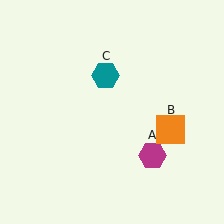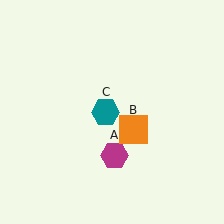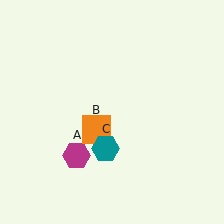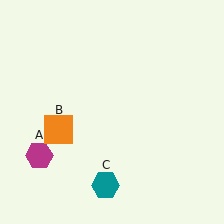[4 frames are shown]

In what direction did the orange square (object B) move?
The orange square (object B) moved left.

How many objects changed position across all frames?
3 objects changed position: magenta hexagon (object A), orange square (object B), teal hexagon (object C).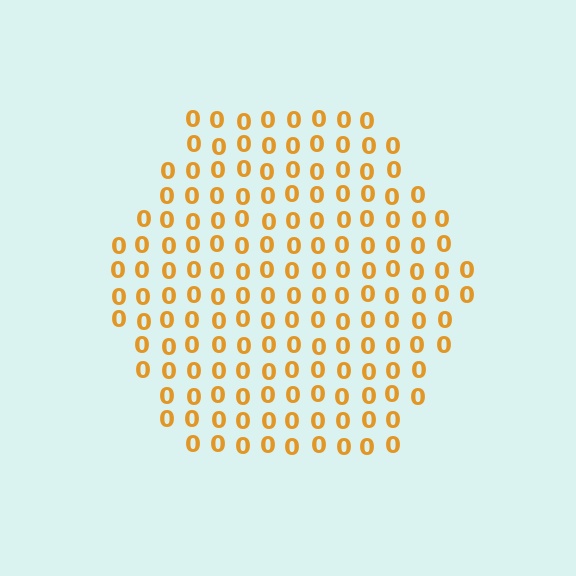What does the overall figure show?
The overall figure shows a hexagon.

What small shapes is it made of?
It is made of small digit 0's.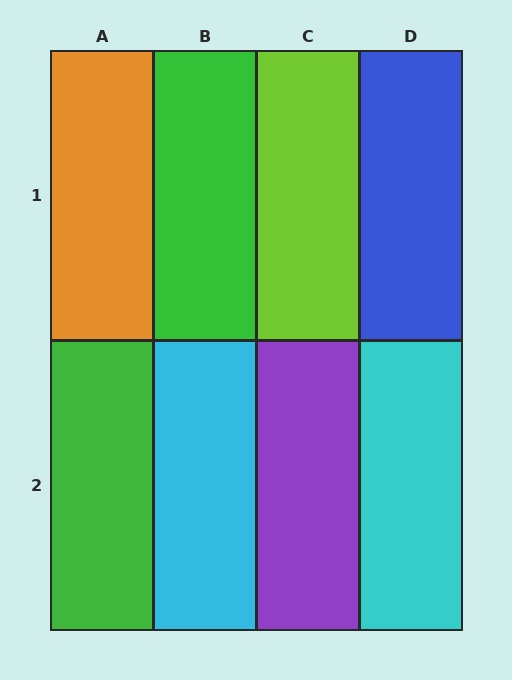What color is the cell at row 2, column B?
Cyan.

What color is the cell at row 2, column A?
Green.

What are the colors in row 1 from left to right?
Orange, green, lime, blue.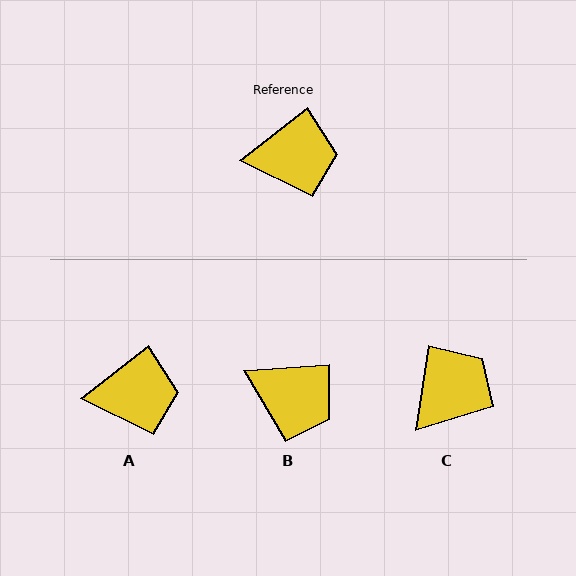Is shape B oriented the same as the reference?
No, it is off by about 33 degrees.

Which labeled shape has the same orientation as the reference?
A.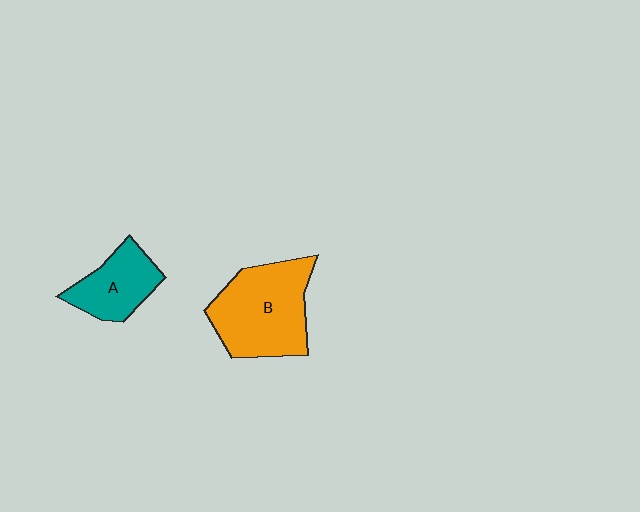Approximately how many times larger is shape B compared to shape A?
Approximately 1.7 times.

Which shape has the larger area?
Shape B (orange).